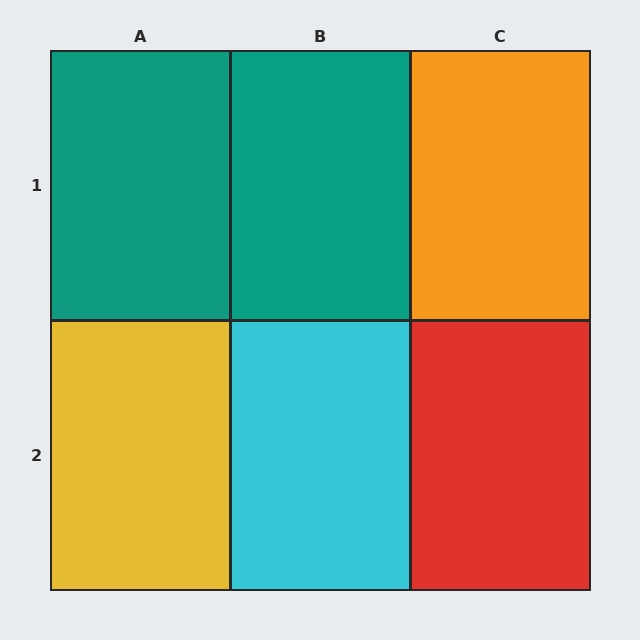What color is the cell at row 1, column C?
Orange.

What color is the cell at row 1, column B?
Teal.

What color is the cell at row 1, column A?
Teal.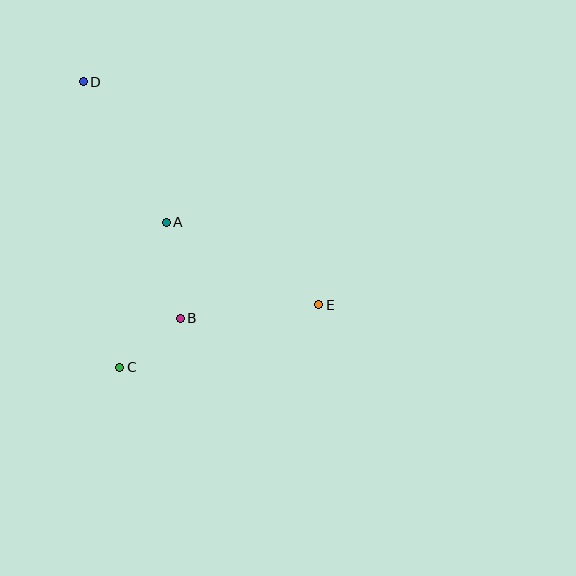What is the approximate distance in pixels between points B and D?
The distance between B and D is approximately 256 pixels.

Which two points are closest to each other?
Points B and C are closest to each other.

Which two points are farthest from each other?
Points D and E are farthest from each other.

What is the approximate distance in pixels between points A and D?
The distance between A and D is approximately 163 pixels.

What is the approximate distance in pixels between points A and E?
The distance between A and E is approximately 174 pixels.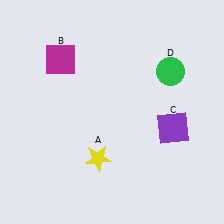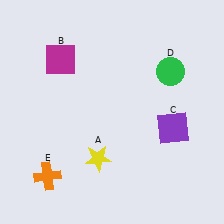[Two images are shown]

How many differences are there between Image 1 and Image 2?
There is 1 difference between the two images.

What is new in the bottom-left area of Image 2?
An orange cross (E) was added in the bottom-left area of Image 2.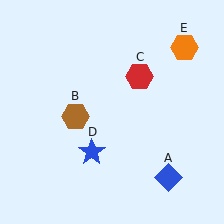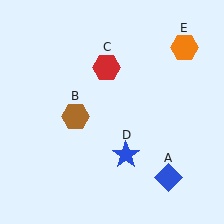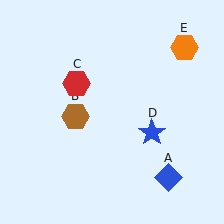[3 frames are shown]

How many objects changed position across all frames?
2 objects changed position: red hexagon (object C), blue star (object D).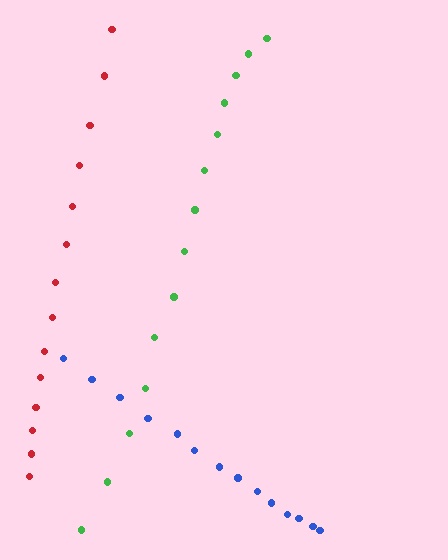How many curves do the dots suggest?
There are 3 distinct paths.